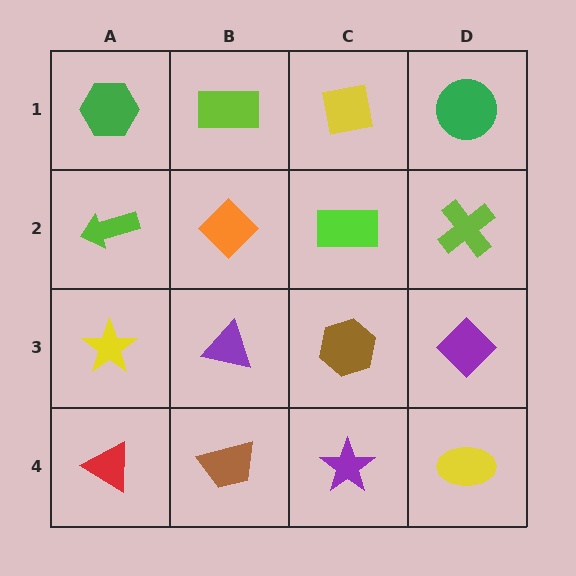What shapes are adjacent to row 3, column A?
A lime arrow (row 2, column A), a red triangle (row 4, column A), a purple triangle (row 3, column B).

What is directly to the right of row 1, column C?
A green circle.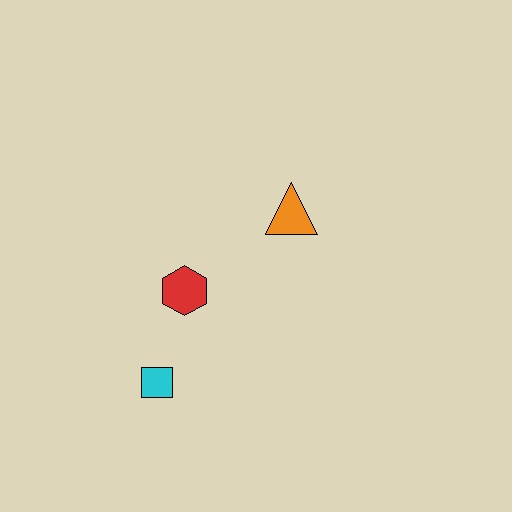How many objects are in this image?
There are 3 objects.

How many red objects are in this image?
There is 1 red object.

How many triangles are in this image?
There is 1 triangle.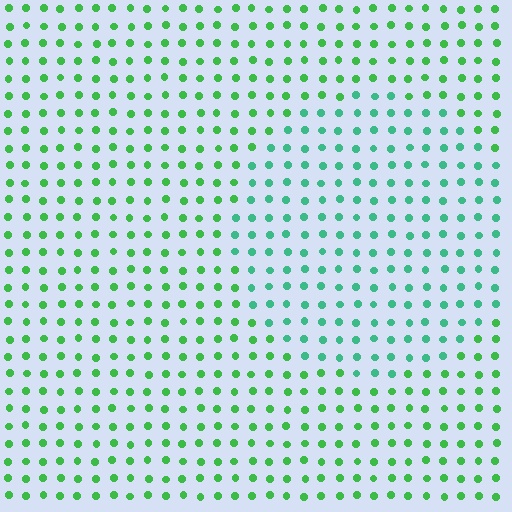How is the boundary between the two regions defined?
The boundary is defined purely by a slight shift in hue (about 31 degrees). Spacing, size, and orientation are identical on both sides.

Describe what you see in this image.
The image is filled with small green elements in a uniform arrangement. A circle-shaped region is visible where the elements are tinted to a slightly different hue, forming a subtle color boundary.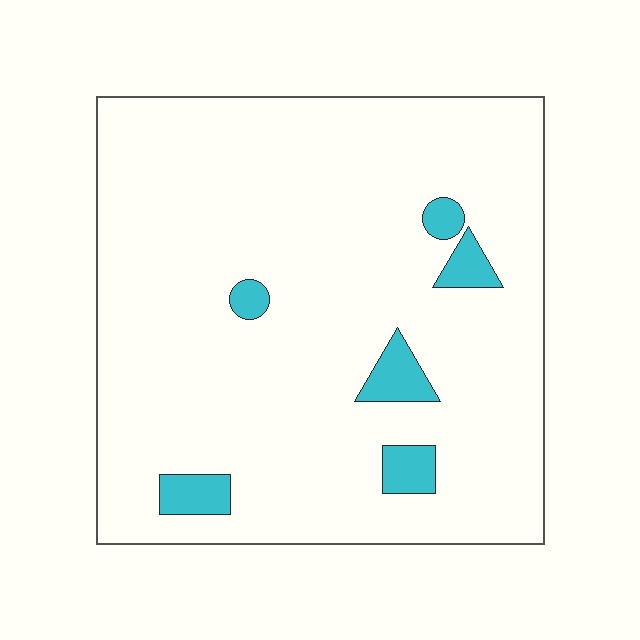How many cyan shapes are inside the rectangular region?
6.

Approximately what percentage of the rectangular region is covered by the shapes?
Approximately 5%.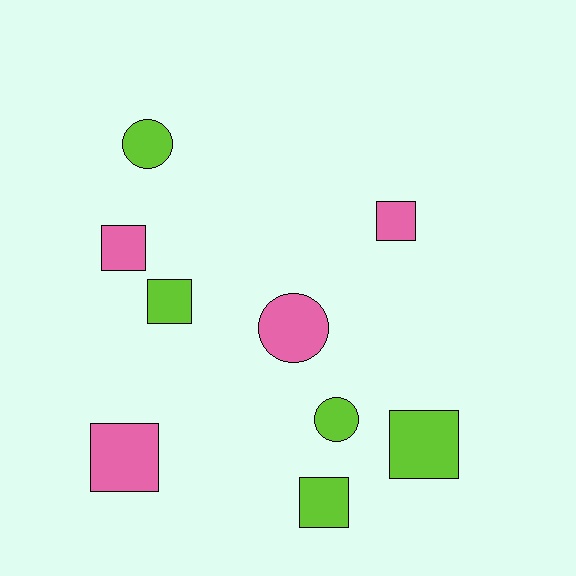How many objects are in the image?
There are 9 objects.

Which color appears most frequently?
Lime, with 5 objects.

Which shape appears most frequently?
Square, with 6 objects.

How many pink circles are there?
There is 1 pink circle.